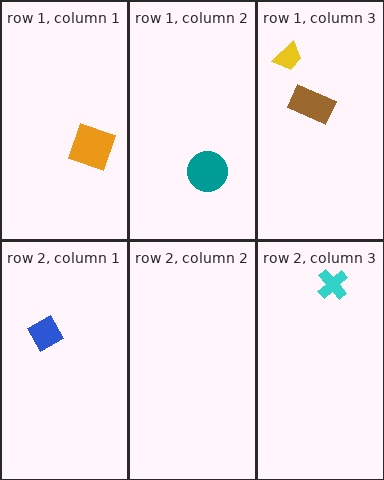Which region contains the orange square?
The row 1, column 1 region.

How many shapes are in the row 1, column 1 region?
1.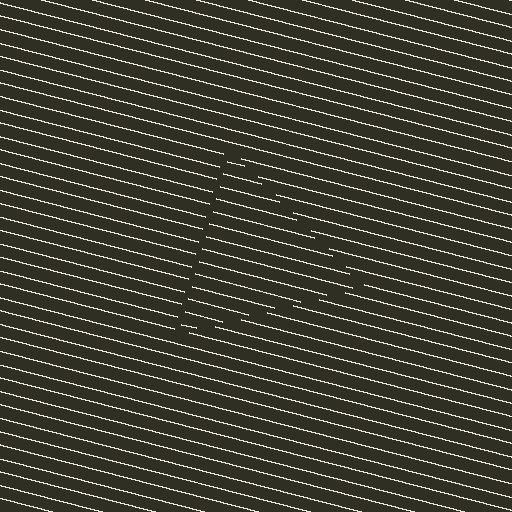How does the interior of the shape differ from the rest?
The interior of the shape contains the same grating, shifted by half a period — the contour is defined by the phase discontinuity where line-ends from the inner and outer gratings abut.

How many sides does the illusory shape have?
3 sides — the line-ends trace a triangle.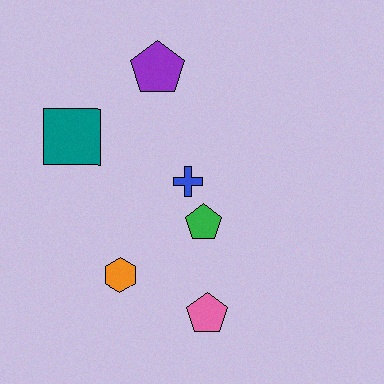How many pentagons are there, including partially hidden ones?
There are 3 pentagons.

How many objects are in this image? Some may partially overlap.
There are 6 objects.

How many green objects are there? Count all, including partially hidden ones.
There is 1 green object.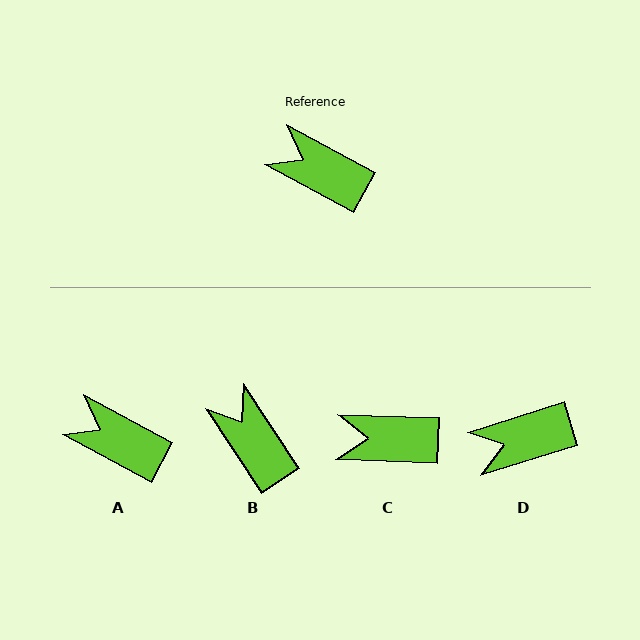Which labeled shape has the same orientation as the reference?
A.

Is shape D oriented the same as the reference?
No, it is off by about 46 degrees.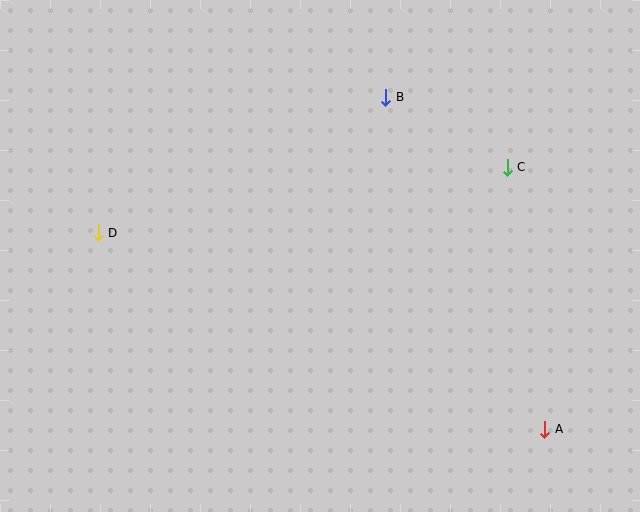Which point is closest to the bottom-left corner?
Point D is closest to the bottom-left corner.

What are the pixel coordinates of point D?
Point D is at (98, 233).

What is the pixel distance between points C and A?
The distance between C and A is 265 pixels.